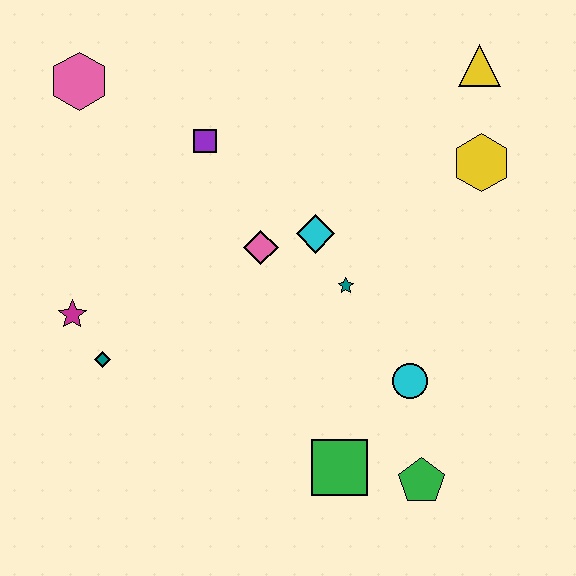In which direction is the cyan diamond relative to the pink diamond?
The cyan diamond is to the right of the pink diamond.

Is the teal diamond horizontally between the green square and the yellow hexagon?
No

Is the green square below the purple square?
Yes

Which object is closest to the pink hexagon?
The purple square is closest to the pink hexagon.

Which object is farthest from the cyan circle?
The pink hexagon is farthest from the cyan circle.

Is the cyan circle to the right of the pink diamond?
Yes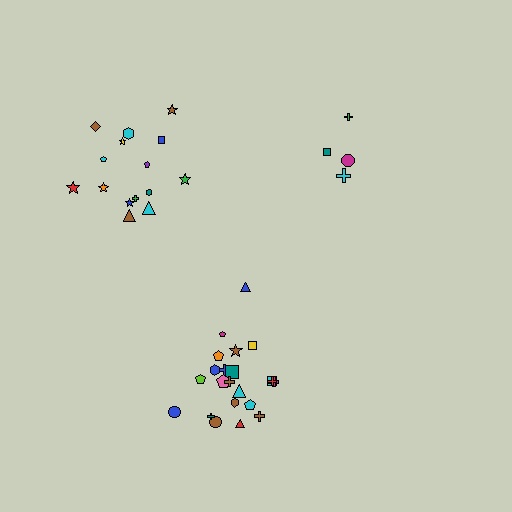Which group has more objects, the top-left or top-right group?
The top-left group.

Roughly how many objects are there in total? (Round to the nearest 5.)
Roughly 40 objects in total.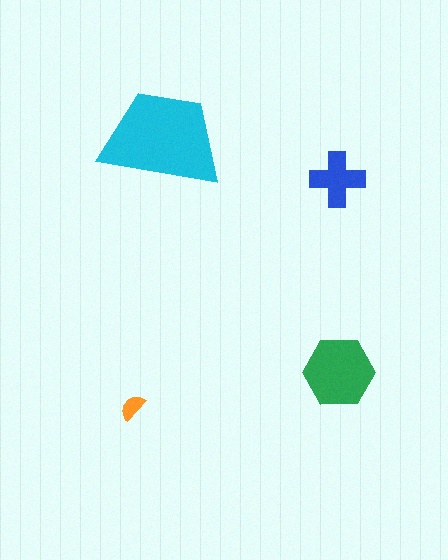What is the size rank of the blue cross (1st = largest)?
3rd.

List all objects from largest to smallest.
The cyan trapezoid, the green hexagon, the blue cross, the orange semicircle.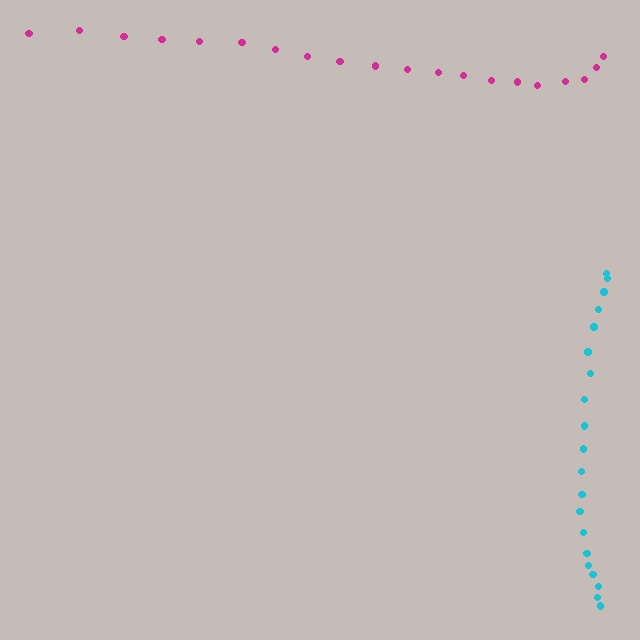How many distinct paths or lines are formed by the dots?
There are 2 distinct paths.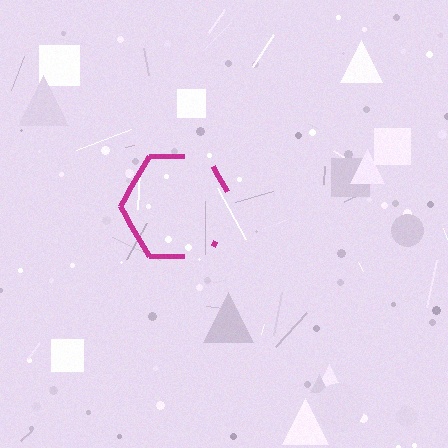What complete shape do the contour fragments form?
The contour fragments form a hexagon.